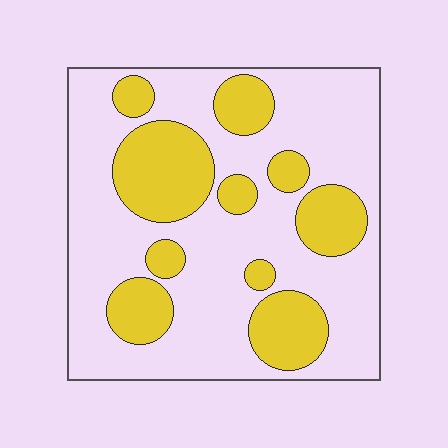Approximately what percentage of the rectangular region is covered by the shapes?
Approximately 30%.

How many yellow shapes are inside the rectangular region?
10.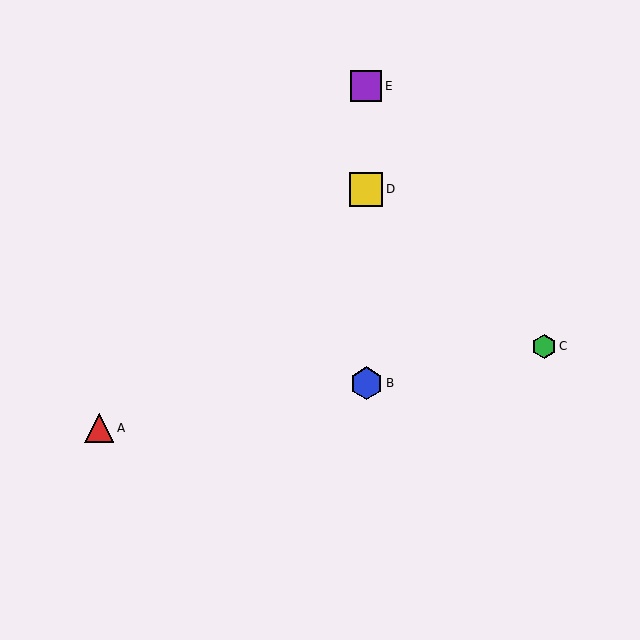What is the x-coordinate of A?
Object A is at x≈99.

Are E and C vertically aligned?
No, E is at x≈366 and C is at x≈544.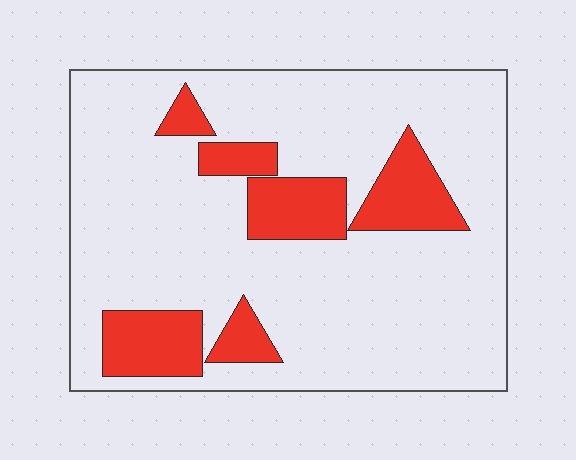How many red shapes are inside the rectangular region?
6.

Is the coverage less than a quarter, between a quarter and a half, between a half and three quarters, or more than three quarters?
Less than a quarter.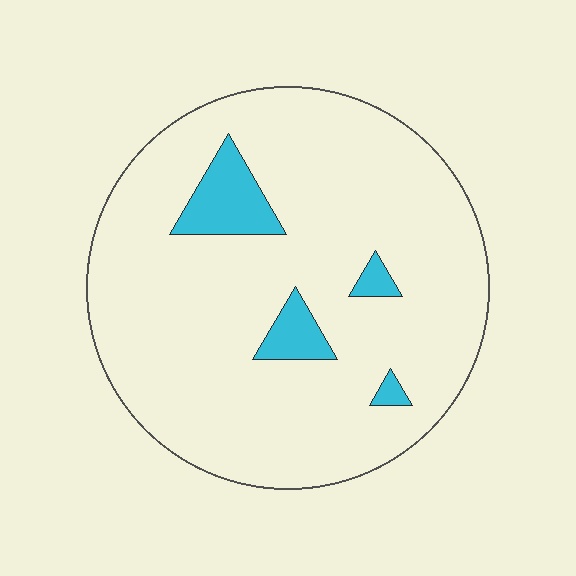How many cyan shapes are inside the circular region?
4.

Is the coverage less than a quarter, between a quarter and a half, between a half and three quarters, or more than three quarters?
Less than a quarter.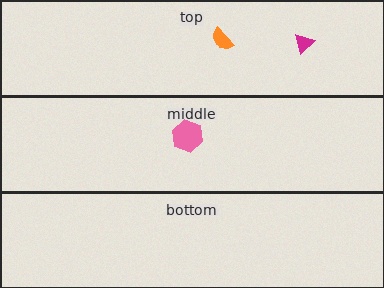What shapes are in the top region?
The magenta triangle, the orange semicircle.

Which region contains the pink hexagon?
The middle region.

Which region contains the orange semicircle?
The top region.